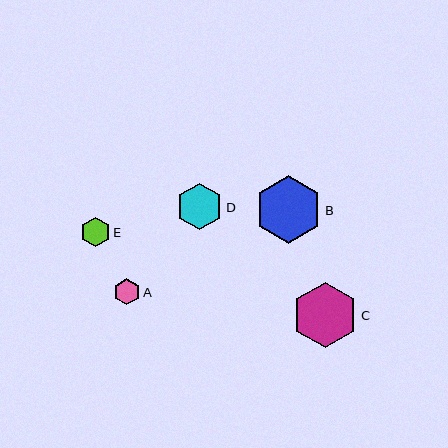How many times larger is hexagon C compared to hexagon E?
Hexagon C is approximately 2.2 times the size of hexagon E.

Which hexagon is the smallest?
Hexagon A is the smallest with a size of approximately 26 pixels.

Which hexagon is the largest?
Hexagon B is the largest with a size of approximately 68 pixels.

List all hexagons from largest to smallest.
From largest to smallest: B, C, D, E, A.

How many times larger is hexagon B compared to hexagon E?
Hexagon B is approximately 2.3 times the size of hexagon E.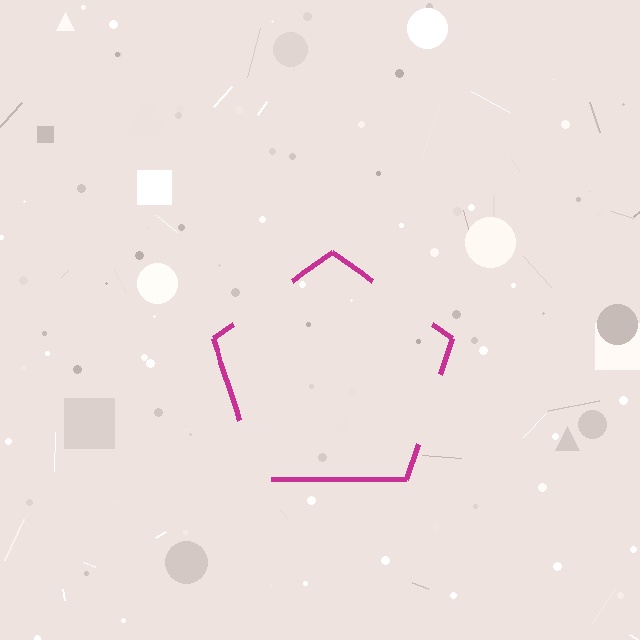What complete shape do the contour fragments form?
The contour fragments form a pentagon.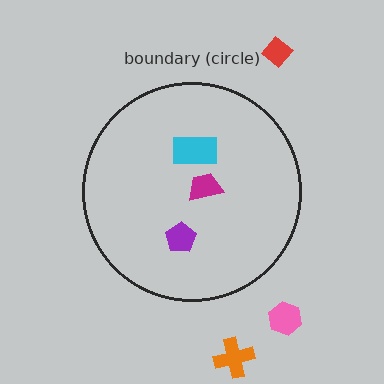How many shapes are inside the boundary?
3 inside, 3 outside.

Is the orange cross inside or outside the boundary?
Outside.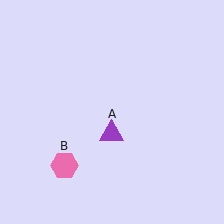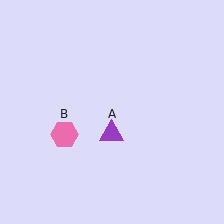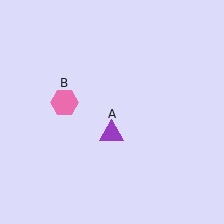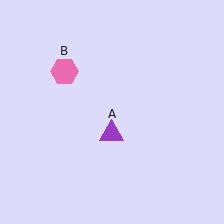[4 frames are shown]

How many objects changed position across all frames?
1 object changed position: pink hexagon (object B).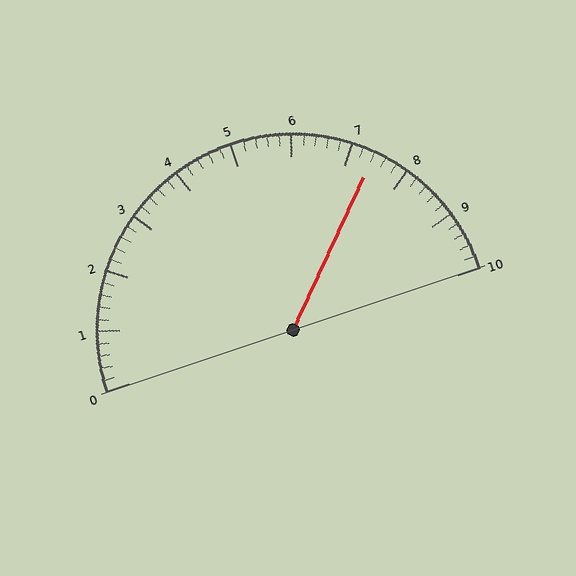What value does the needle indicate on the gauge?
The needle indicates approximately 7.4.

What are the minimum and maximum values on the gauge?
The gauge ranges from 0 to 10.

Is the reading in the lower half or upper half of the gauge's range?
The reading is in the upper half of the range (0 to 10).